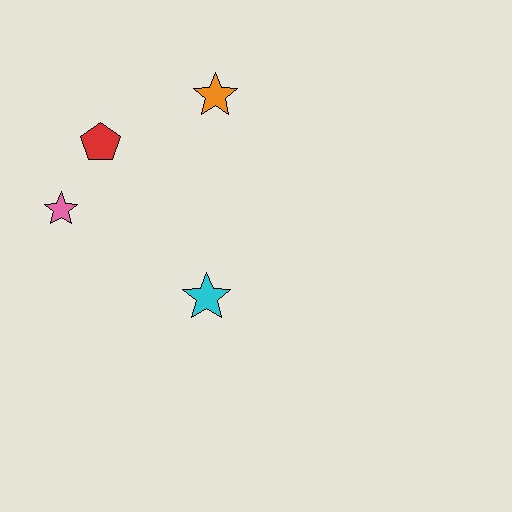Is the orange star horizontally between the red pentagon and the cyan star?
No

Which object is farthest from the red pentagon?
The cyan star is farthest from the red pentagon.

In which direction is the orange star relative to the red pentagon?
The orange star is to the right of the red pentagon.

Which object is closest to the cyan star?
The pink star is closest to the cyan star.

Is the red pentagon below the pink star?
No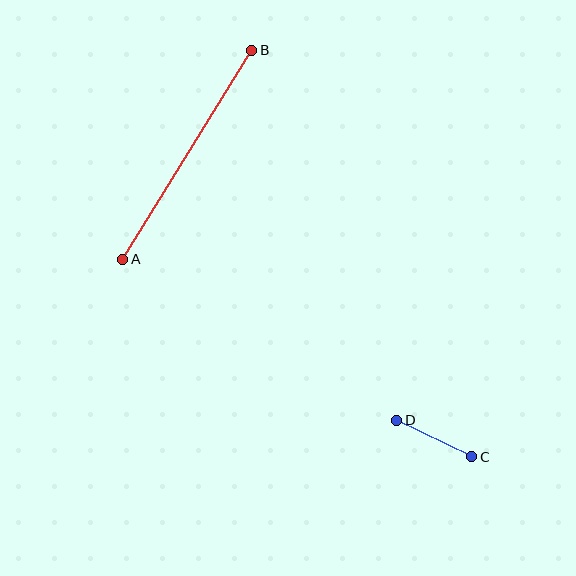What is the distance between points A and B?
The distance is approximately 245 pixels.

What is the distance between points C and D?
The distance is approximately 83 pixels.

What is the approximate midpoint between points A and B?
The midpoint is at approximately (187, 155) pixels.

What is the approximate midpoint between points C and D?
The midpoint is at approximately (434, 439) pixels.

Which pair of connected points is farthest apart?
Points A and B are farthest apart.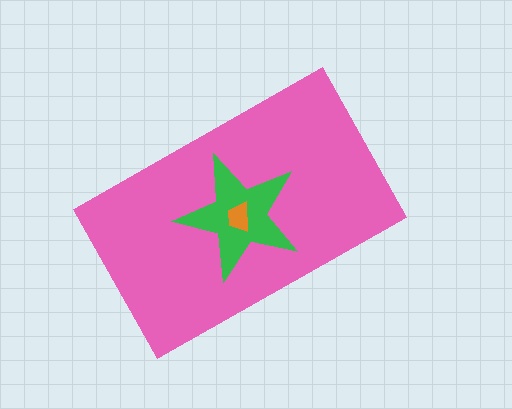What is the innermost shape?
The orange trapezoid.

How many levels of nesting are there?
3.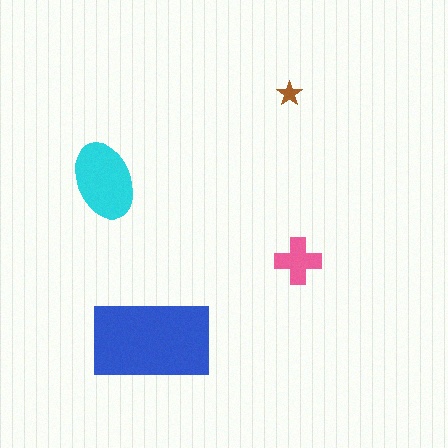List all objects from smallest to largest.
The brown star, the pink cross, the cyan ellipse, the blue rectangle.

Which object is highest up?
The brown star is topmost.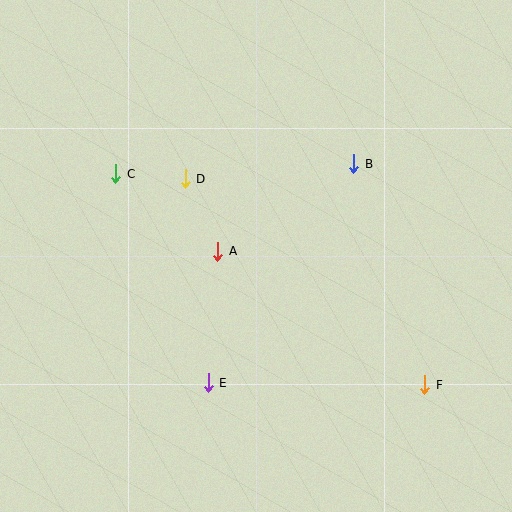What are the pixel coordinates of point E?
Point E is at (208, 383).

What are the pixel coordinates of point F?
Point F is at (425, 385).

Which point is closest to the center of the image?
Point A at (217, 251) is closest to the center.